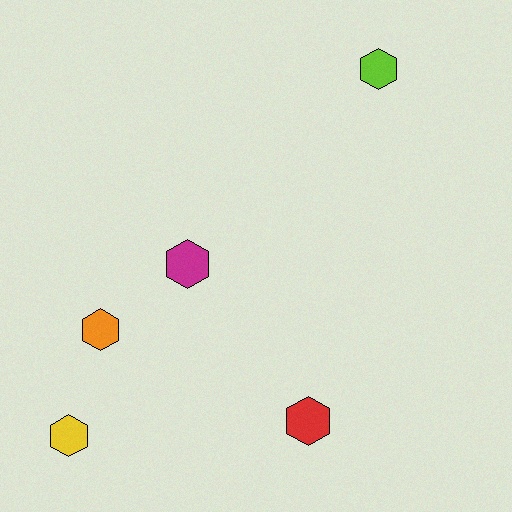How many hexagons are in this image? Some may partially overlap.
There are 5 hexagons.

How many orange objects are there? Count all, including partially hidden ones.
There is 1 orange object.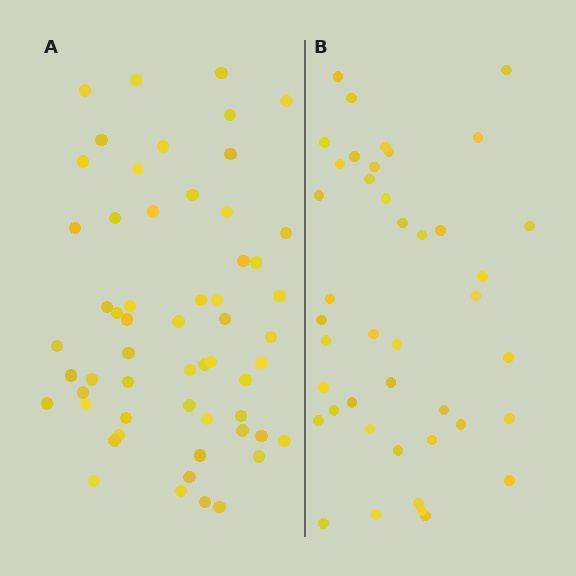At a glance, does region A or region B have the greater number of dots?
Region A (the left region) has more dots.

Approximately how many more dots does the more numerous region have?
Region A has approximately 15 more dots than region B.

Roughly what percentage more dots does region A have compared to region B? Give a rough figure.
About 35% more.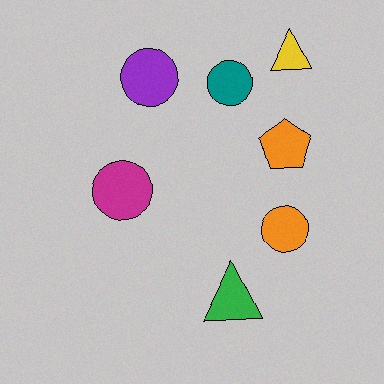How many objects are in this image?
There are 7 objects.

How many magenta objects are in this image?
There is 1 magenta object.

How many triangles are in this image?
There are 2 triangles.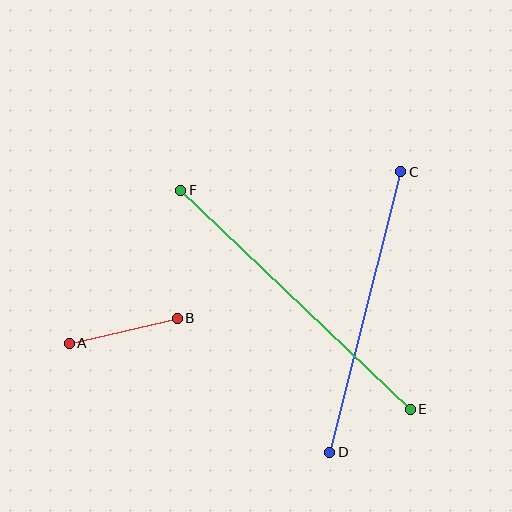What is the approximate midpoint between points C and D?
The midpoint is at approximately (365, 312) pixels.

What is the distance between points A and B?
The distance is approximately 111 pixels.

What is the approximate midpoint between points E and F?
The midpoint is at approximately (296, 300) pixels.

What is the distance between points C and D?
The distance is approximately 289 pixels.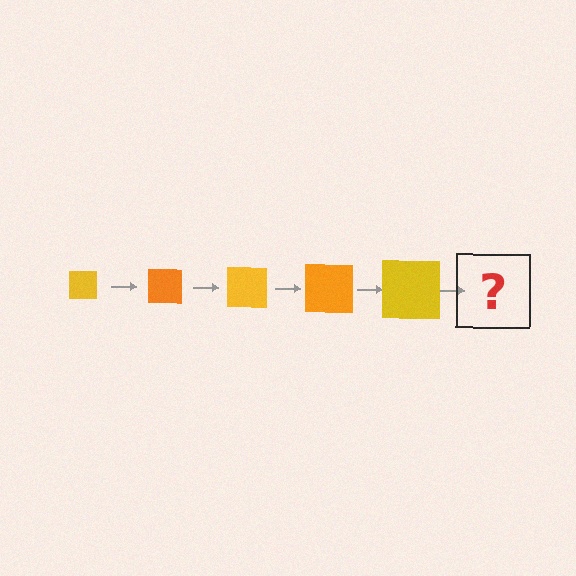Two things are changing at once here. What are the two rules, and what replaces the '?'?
The two rules are that the square grows larger each step and the color cycles through yellow and orange. The '?' should be an orange square, larger than the previous one.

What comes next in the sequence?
The next element should be an orange square, larger than the previous one.